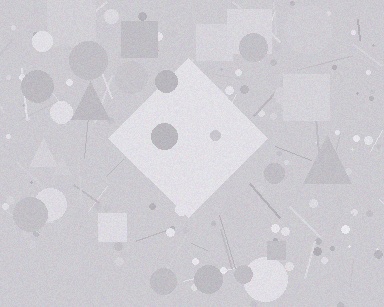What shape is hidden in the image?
A diamond is hidden in the image.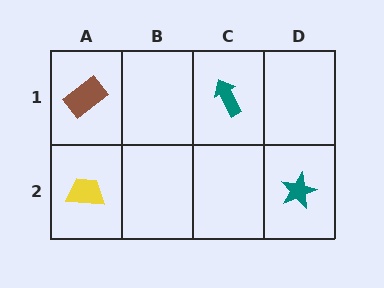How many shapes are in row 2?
2 shapes.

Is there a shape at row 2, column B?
No, that cell is empty.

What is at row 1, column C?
A teal arrow.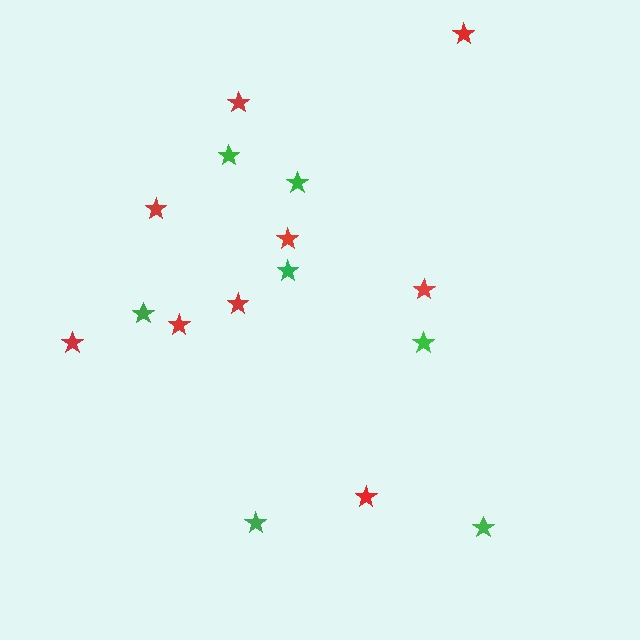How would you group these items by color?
There are 2 groups: one group of green stars (7) and one group of red stars (9).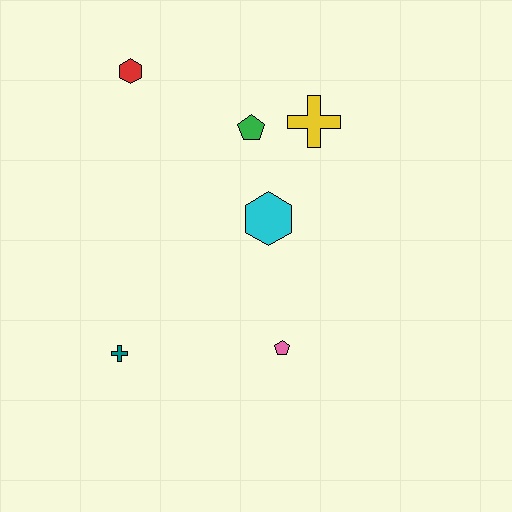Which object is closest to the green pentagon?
The yellow cross is closest to the green pentagon.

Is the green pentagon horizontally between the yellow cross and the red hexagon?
Yes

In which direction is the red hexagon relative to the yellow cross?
The red hexagon is to the left of the yellow cross.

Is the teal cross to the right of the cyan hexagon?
No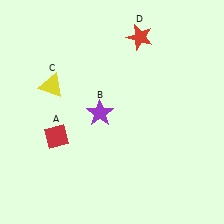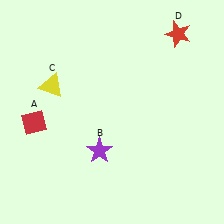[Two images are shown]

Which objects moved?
The objects that moved are: the red diamond (A), the purple star (B), the red star (D).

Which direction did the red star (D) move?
The red star (D) moved right.